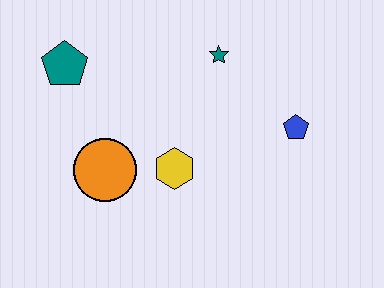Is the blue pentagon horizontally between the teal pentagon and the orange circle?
No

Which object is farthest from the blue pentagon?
The teal pentagon is farthest from the blue pentagon.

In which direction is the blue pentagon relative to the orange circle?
The blue pentagon is to the right of the orange circle.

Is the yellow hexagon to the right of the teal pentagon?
Yes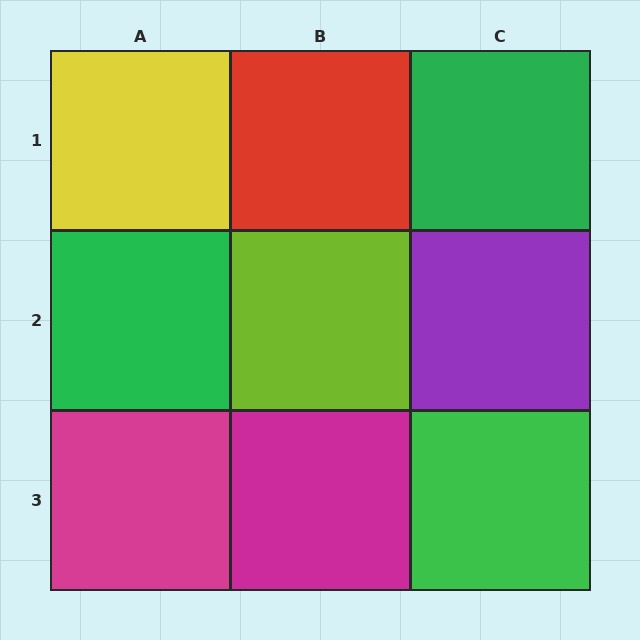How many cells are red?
1 cell is red.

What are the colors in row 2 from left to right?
Green, lime, purple.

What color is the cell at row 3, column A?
Magenta.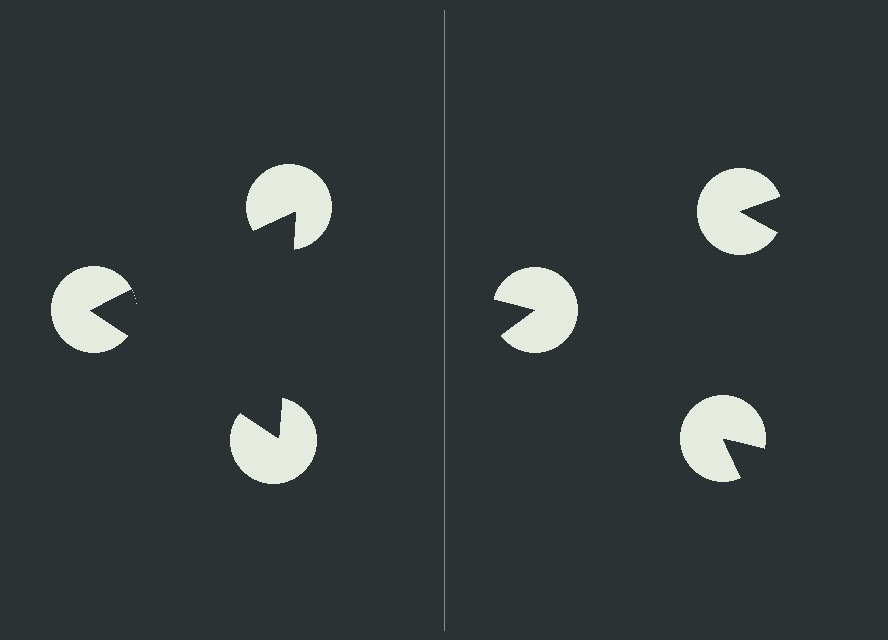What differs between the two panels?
The pac-man discs are positioned identically on both sides; only the wedge orientations differ. On the left they align to a triangle; on the right they are misaligned.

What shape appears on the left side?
An illusory triangle.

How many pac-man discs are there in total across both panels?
6 — 3 on each side.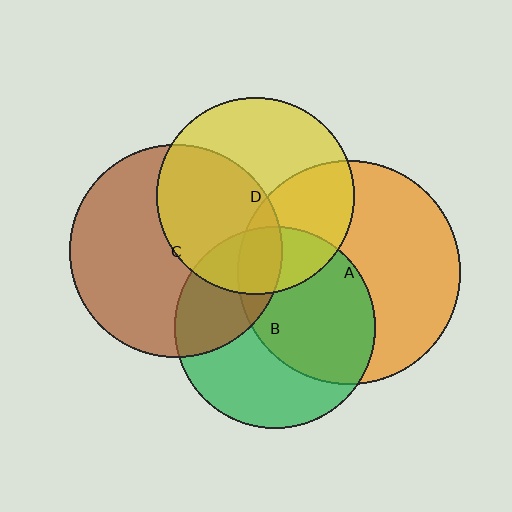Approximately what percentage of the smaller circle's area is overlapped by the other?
Approximately 50%.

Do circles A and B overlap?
Yes.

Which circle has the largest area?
Circle A (orange).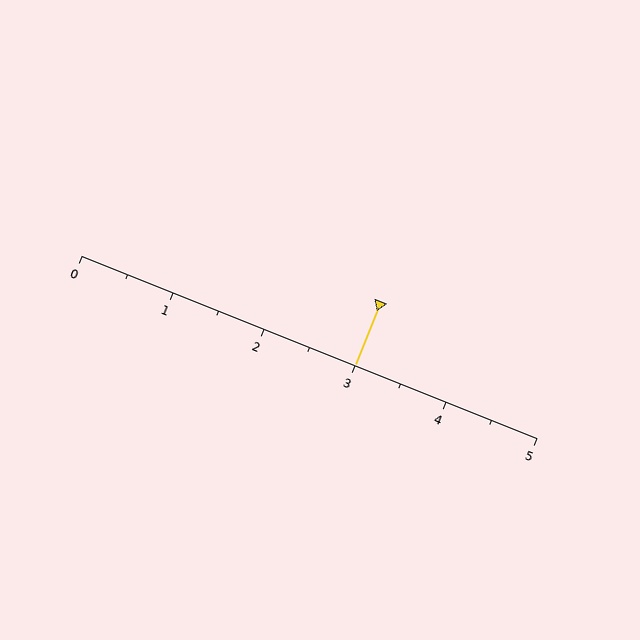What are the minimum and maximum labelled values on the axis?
The axis runs from 0 to 5.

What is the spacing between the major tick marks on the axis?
The major ticks are spaced 1 apart.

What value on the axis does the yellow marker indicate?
The marker indicates approximately 3.